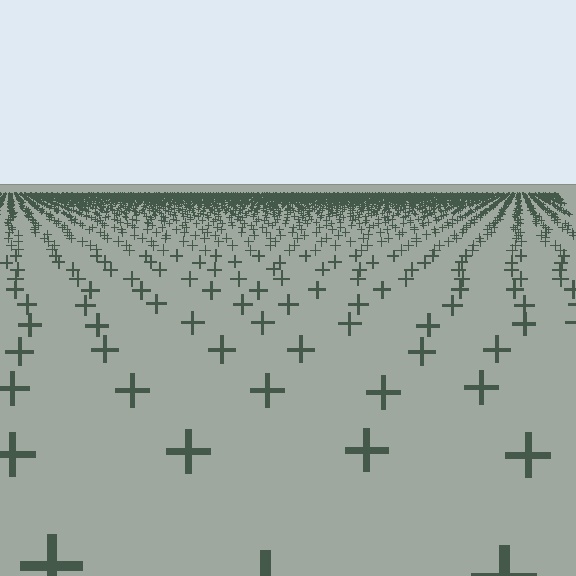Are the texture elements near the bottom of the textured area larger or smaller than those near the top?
Larger. Near the bottom, elements are closer to the viewer and appear at a bigger on-screen size.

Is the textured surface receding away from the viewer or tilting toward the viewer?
The surface is receding away from the viewer. Texture elements get smaller and denser toward the top.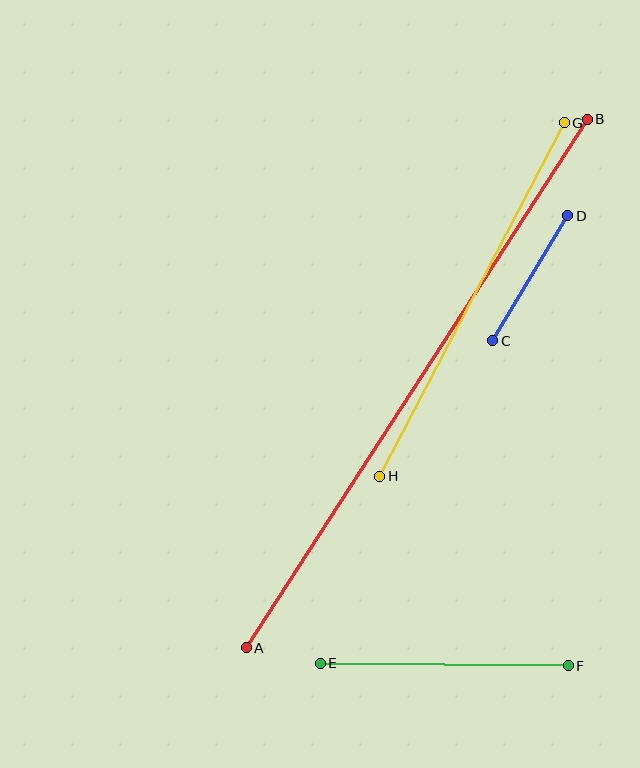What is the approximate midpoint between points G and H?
The midpoint is at approximately (472, 300) pixels.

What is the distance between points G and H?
The distance is approximately 399 pixels.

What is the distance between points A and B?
The distance is approximately 629 pixels.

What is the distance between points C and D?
The distance is approximately 145 pixels.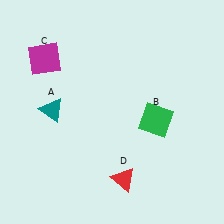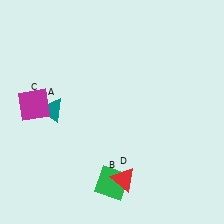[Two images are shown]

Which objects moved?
The objects that moved are: the green square (B), the magenta square (C).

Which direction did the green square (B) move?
The green square (B) moved down.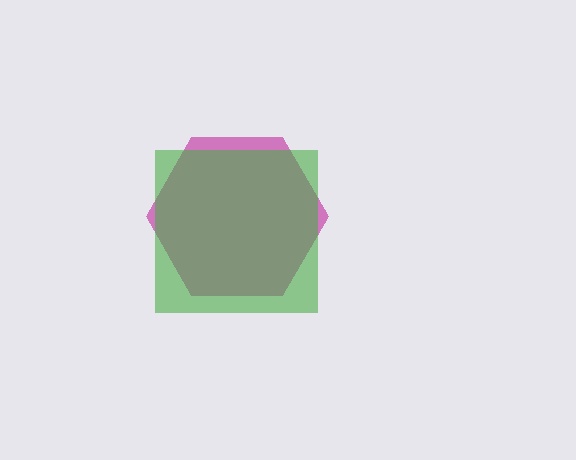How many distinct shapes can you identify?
There are 2 distinct shapes: a magenta hexagon, a green square.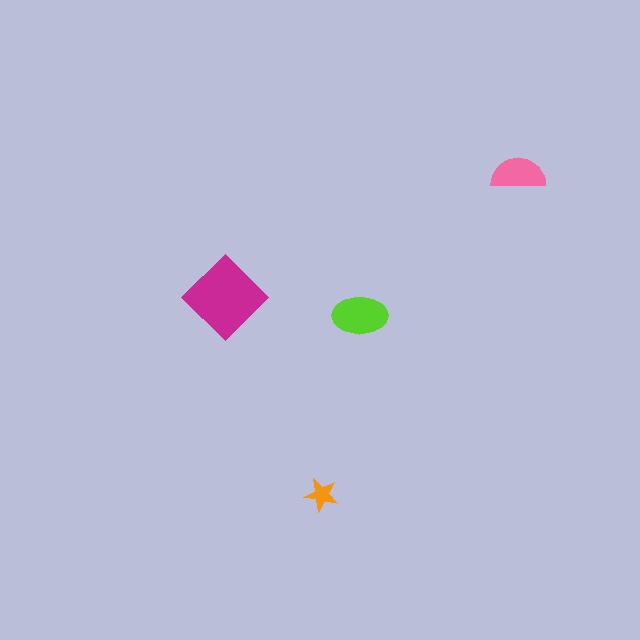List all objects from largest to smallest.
The magenta diamond, the lime ellipse, the pink semicircle, the orange star.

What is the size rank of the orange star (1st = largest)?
4th.